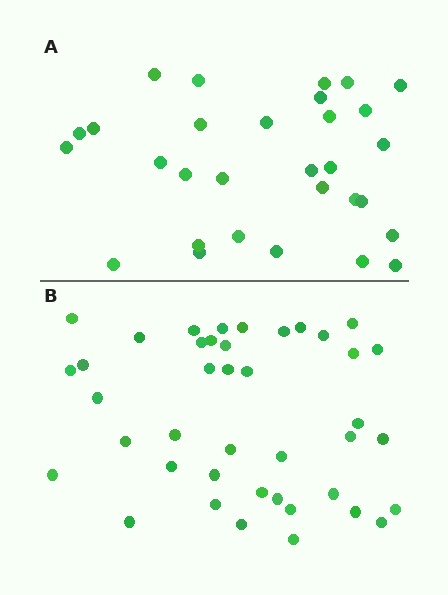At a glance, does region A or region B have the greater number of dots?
Region B (the bottom region) has more dots.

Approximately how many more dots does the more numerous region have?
Region B has roughly 12 or so more dots than region A.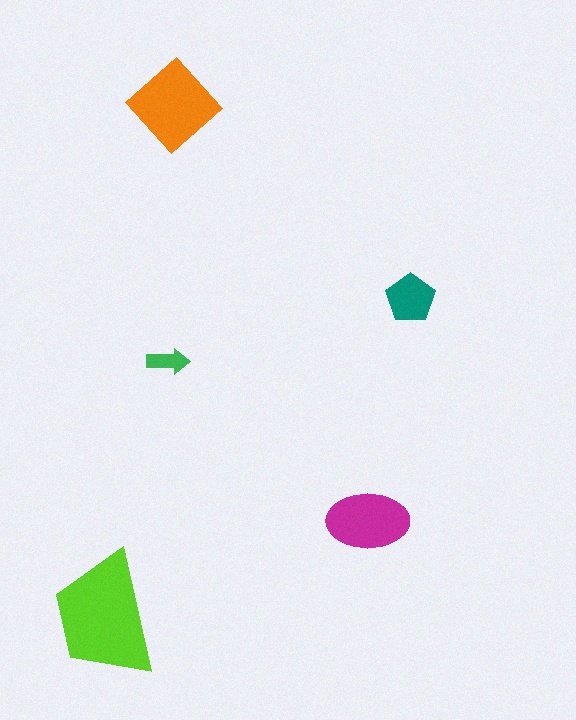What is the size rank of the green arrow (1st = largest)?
5th.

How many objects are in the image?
There are 5 objects in the image.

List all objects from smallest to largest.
The green arrow, the teal pentagon, the magenta ellipse, the orange diamond, the lime trapezoid.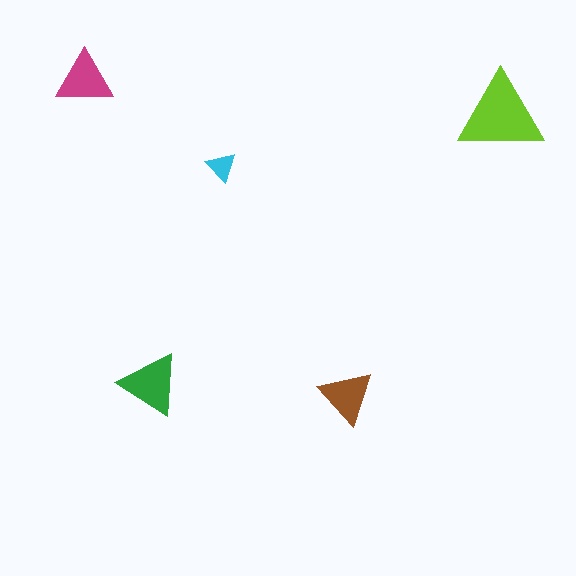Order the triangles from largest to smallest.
the lime one, the green one, the magenta one, the brown one, the cyan one.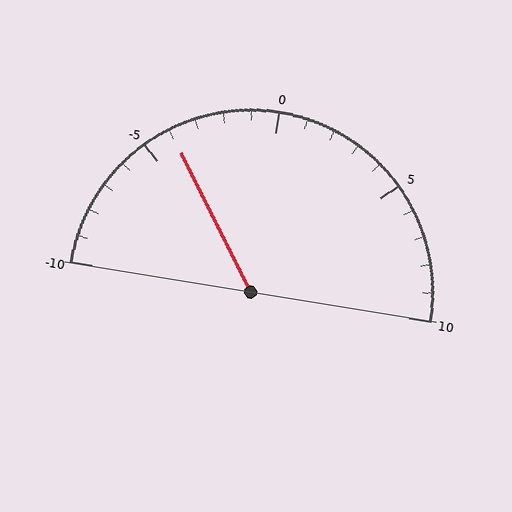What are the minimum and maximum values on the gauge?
The gauge ranges from -10 to 10.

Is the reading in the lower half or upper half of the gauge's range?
The reading is in the lower half of the range (-10 to 10).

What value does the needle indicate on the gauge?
The needle indicates approximately -4.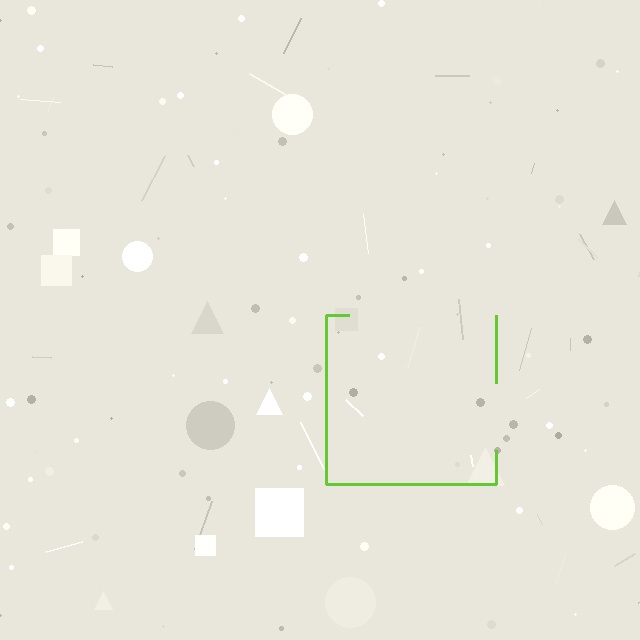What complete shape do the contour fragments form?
The contour fragments form a square.